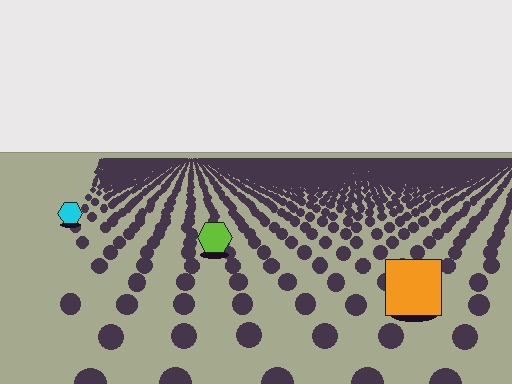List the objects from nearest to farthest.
From nearest to farthest: the orange square, the lime hexagon, the cyan hexagon.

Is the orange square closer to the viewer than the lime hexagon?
Yes. The orange square is closer — you can tell from the texture gradient: the ground texture is coarser near it.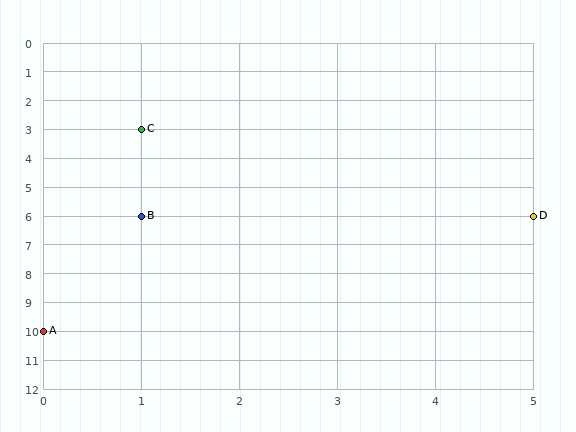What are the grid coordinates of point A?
Point A is at grid coordinates (0, 10).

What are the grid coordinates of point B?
Point B is at grid coordinates (1, 6).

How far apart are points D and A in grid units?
Points D and A are 5 columns and 4 rows apart (about 6.4 grid units diagonally).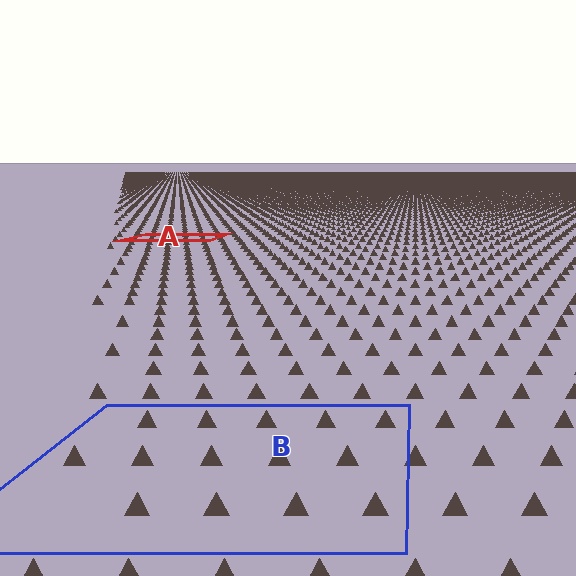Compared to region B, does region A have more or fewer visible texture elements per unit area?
Region A has more texture elements per unit area — they are packed more densely because it is farther away.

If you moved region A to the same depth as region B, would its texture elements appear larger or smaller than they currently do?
They would appear larger. At a closer depth, the same texture elements are projected at a bigger on-screen size.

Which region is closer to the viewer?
Region B is closer. The texture elements there are larger and more spread out.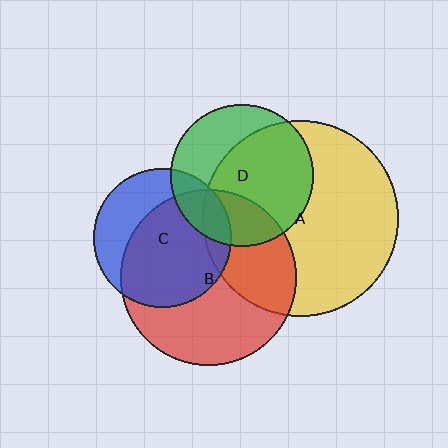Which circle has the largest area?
Circle A (yellow).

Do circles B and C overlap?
Yes.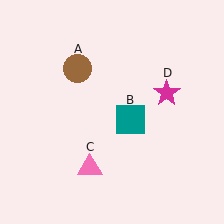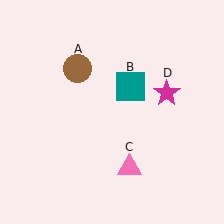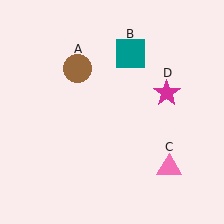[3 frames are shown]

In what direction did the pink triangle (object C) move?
The pink triangle (object C) moved right.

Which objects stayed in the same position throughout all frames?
Brown circle (object A) and magenta star (object D) remained stationary.